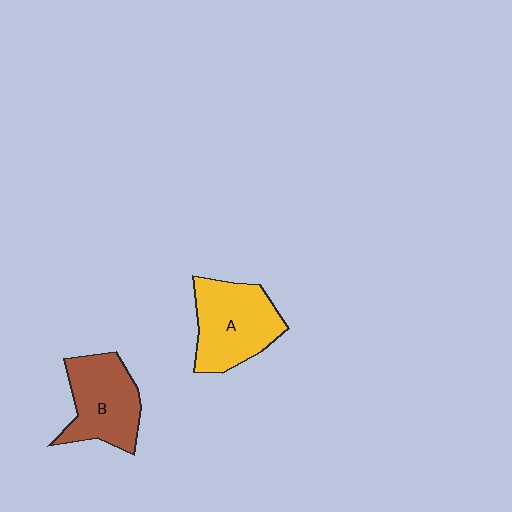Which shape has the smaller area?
Shape B (brown).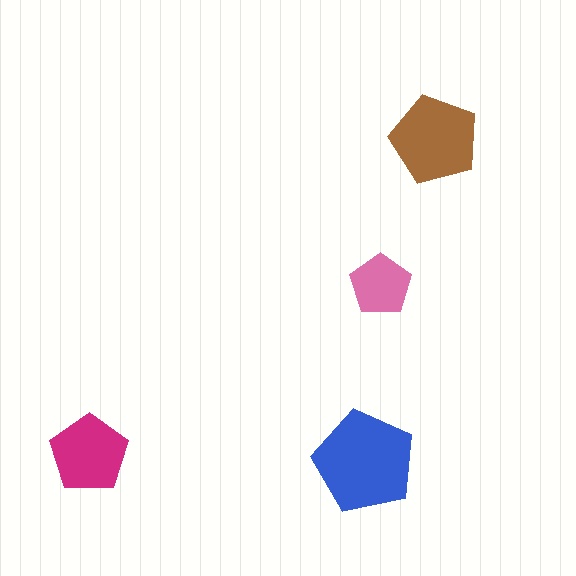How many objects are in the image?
There are 4 objects in the image.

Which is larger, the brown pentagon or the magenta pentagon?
The brown one.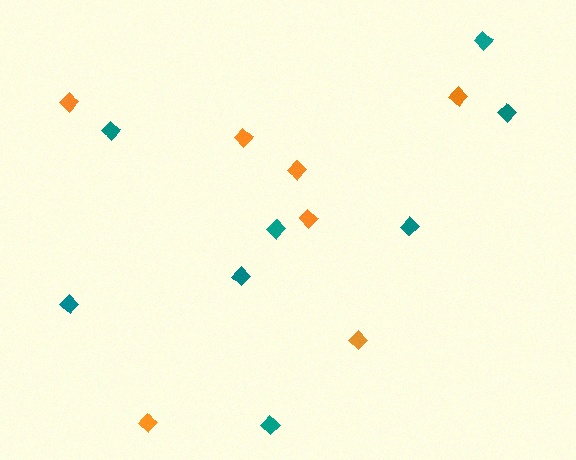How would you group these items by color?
There are 2 groups: one group of teal diamonds (8) and one group of orange diamonds (7).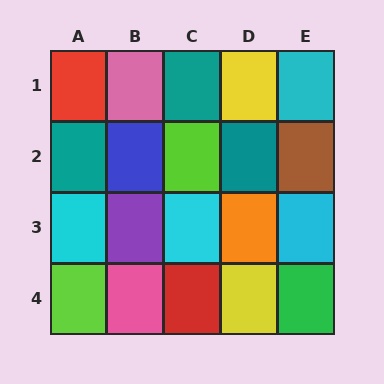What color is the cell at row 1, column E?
Cyan.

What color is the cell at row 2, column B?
Blue.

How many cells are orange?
1 cell is orange.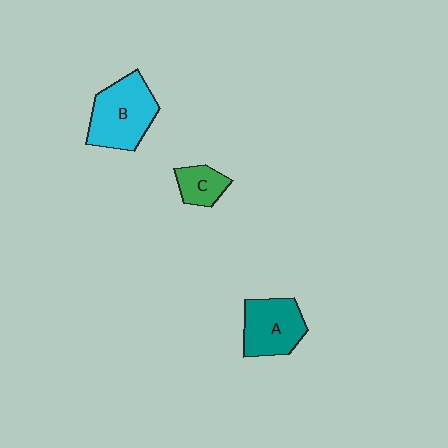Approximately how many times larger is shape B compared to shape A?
Approximately 1.2 times.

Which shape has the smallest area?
Shape C (green).